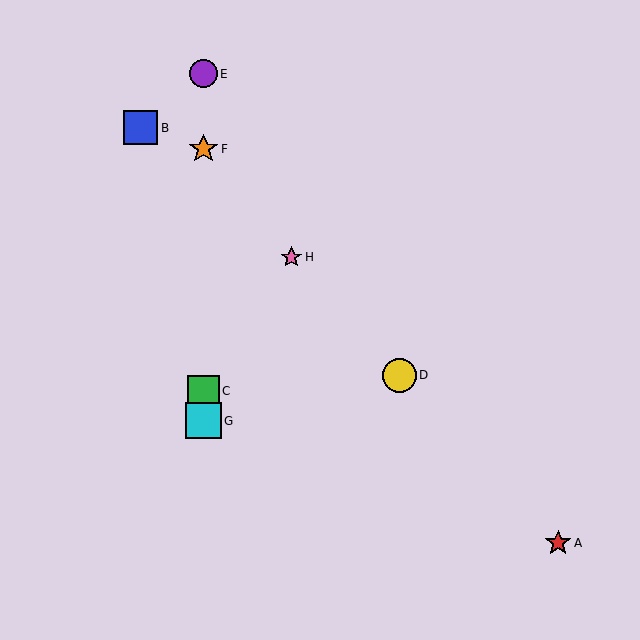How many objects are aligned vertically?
4 objects (C, E, F, G) are aligned vertically.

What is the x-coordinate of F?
Object F is at x≈204.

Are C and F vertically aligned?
Yes, both are at x≈204.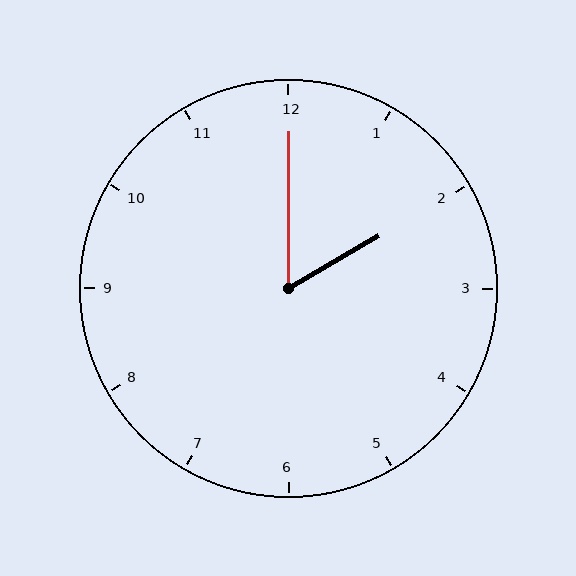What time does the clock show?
2:00.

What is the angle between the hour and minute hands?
Approximately 60 degrees.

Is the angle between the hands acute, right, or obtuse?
It is acute.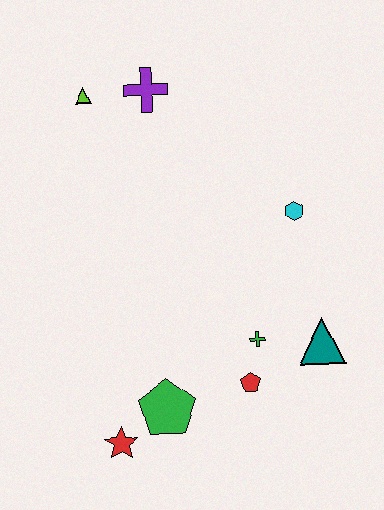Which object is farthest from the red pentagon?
The lime triangle is farthest from the red pentagon.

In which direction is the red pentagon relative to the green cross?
The red pentagon is below the green cross.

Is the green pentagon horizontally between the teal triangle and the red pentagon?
No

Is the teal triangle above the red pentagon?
Yes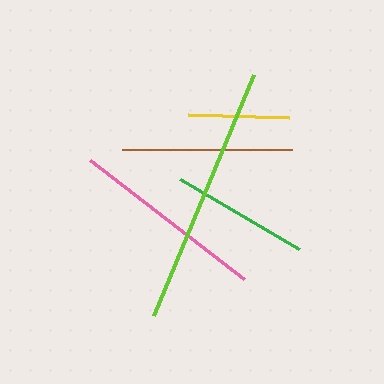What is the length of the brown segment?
The brown segment is approximately 170 pixels long.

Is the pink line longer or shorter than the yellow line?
The pink line is longer than the yellow line.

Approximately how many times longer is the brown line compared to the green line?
The brown line is approximately 1.2 times the length of the green line.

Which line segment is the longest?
The lime line is the longest at approximately 261 pixels.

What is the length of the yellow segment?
The yellow segment is approximately 101 pixels long.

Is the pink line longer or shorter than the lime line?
The lime line is longer than the pink line.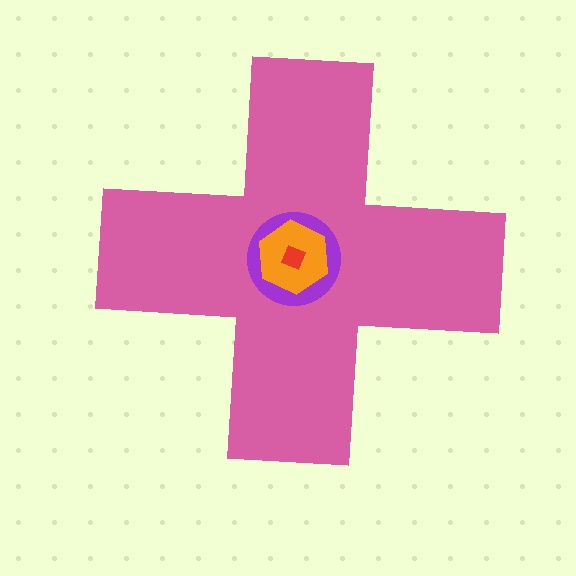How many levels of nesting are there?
4.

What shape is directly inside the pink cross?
The purple circle.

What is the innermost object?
The red square.